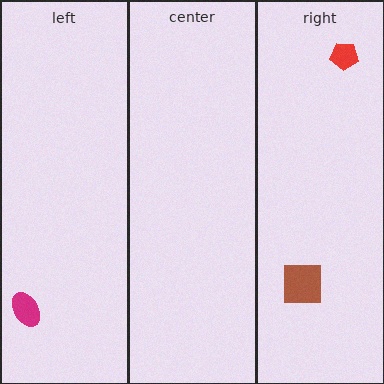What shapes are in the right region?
The brown square, the red pentagon.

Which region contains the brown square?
The right region.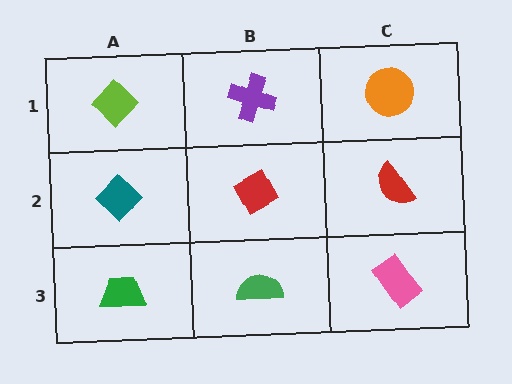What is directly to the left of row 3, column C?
A green semicircle.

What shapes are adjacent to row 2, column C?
An orange circle (row 1, column C), a pink rectangle (row 3, column C), a red diamond (row 2, column B).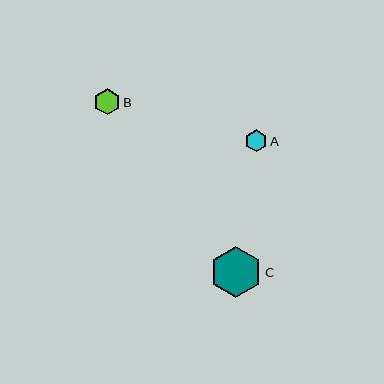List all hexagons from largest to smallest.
From largest to smallest: C, B, A.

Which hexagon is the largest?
Hexagon C is the largest with a size of approximately 52 pixels.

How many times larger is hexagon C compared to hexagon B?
Hexagon C is approximately 2.0 times the size of hexagon B.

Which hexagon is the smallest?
Hexagon A is the smallest with a size of approximately 22 pixels.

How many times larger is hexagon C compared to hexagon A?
Hexagon C is approximately 2.3 times the size of hexagon A.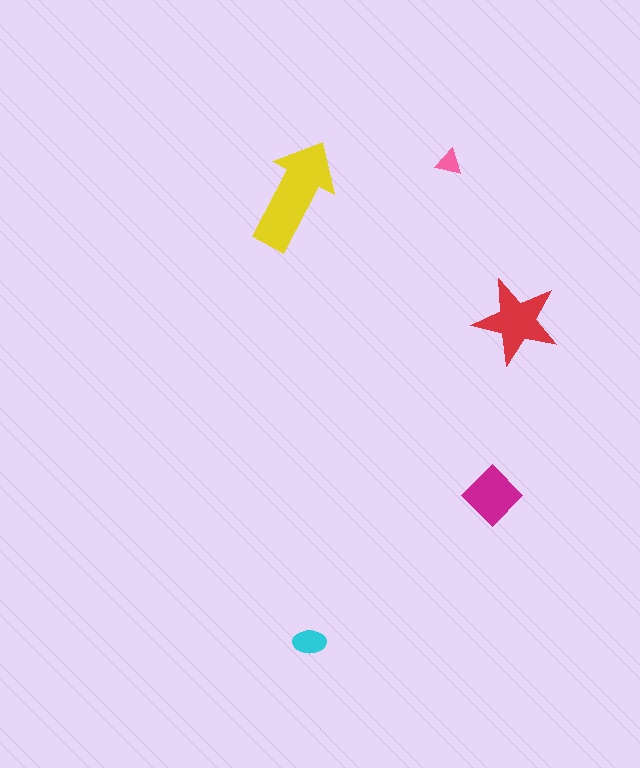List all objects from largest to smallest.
The yellow arrow, the red star, the magenta diamond, the cyan ellipse, the pink triangle.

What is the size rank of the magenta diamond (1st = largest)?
3rd.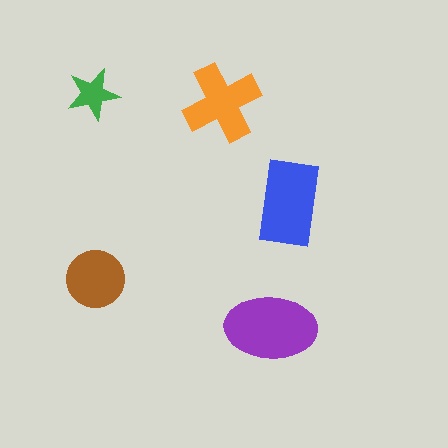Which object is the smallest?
The green star.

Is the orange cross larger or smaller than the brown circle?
Larger.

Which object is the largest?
The purple ellipse.